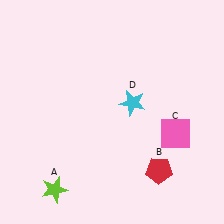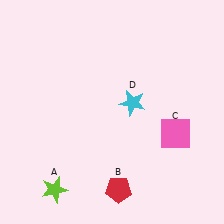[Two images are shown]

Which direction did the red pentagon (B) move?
The red pentagon (B) moved left.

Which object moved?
The red pentagon (B) moved left.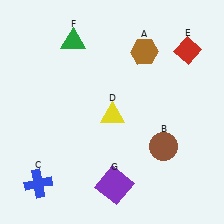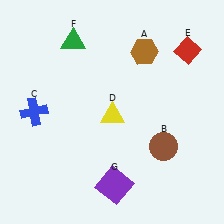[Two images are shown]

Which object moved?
The blue cross (C) moved up.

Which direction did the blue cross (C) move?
The blue cross (C) moved up.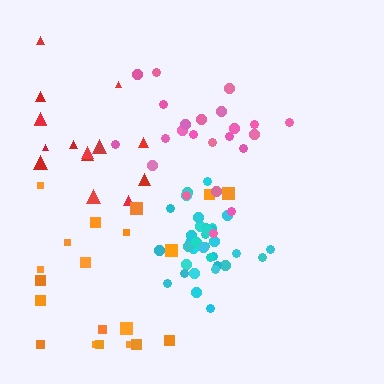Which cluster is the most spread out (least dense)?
Orange.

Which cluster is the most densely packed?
Cyan.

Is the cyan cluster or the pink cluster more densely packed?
Cyan.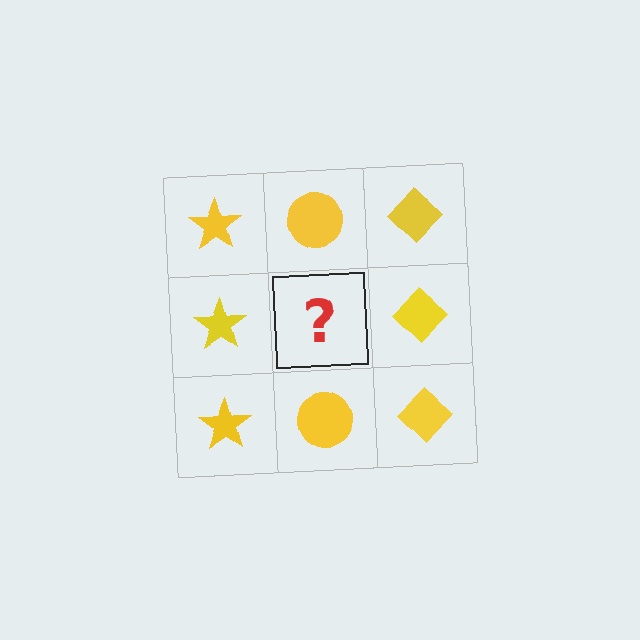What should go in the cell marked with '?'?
The missing cell should contain a yellow circle.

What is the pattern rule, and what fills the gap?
The rule is that each column has a consistent shape. The gap should be filled with a yellow circle.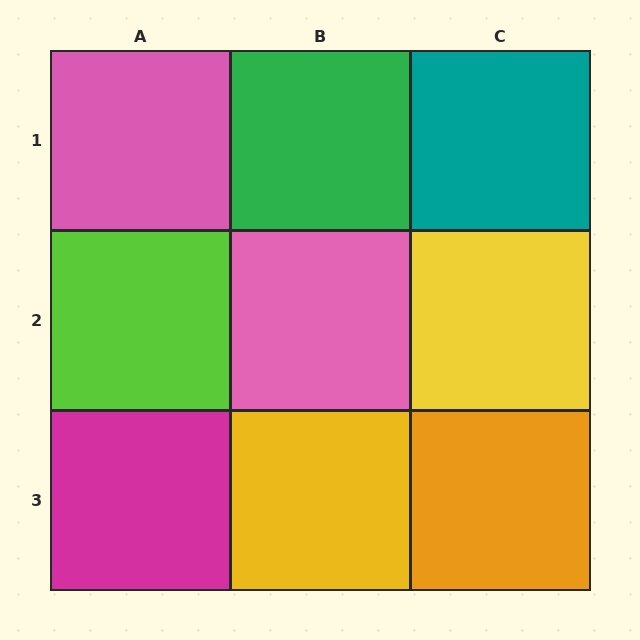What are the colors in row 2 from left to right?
Lime, pink, yellow.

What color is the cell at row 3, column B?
Yellow.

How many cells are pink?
2 cells are pink.